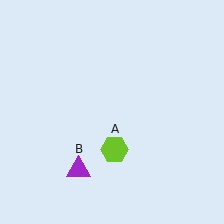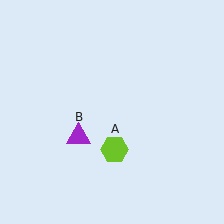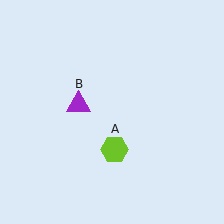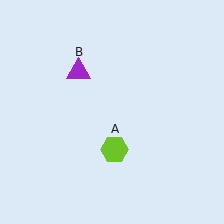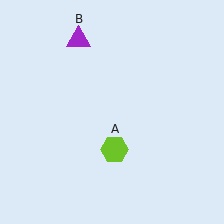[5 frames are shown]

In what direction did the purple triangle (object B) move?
The purple triangle (object B) moved up.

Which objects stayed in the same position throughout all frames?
Lime hexagon (object A) remained stationary.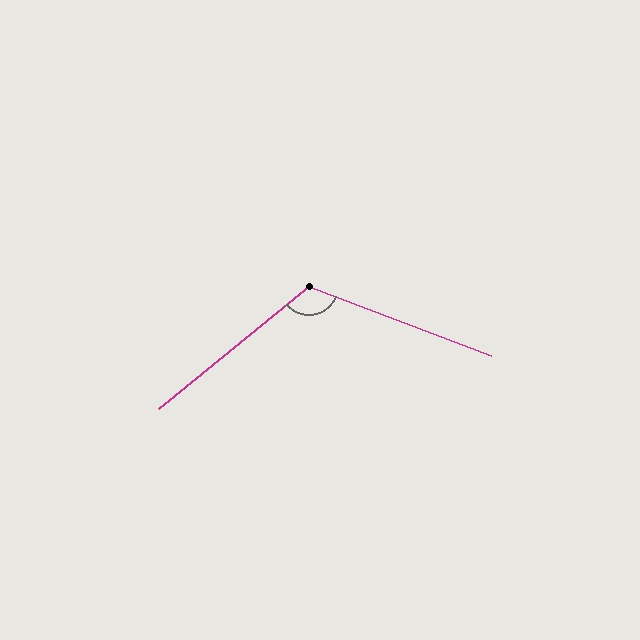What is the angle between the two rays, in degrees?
Approximately 120 degrees.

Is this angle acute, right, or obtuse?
It is obtuse.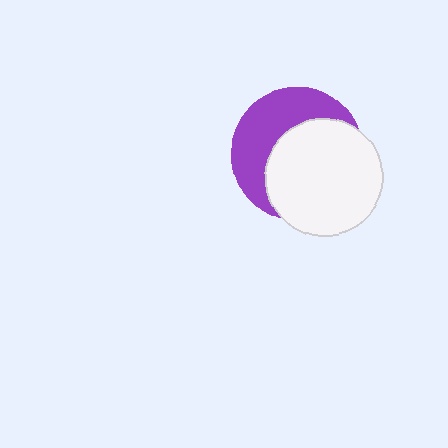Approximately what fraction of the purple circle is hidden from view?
Roughly 57% of the purple circle is hidden behind the white circle.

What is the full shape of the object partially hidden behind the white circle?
The partially hidden object is a purple circle.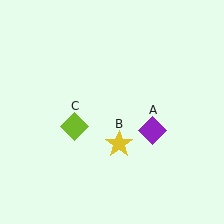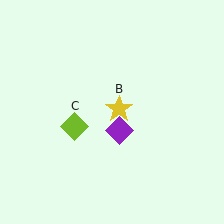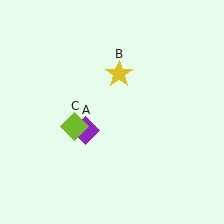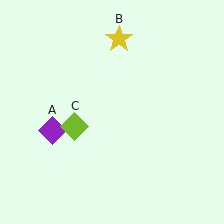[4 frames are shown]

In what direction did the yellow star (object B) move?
The yellow star (object B) moved up.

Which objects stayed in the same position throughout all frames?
Lime diamond (object C) remained stationary.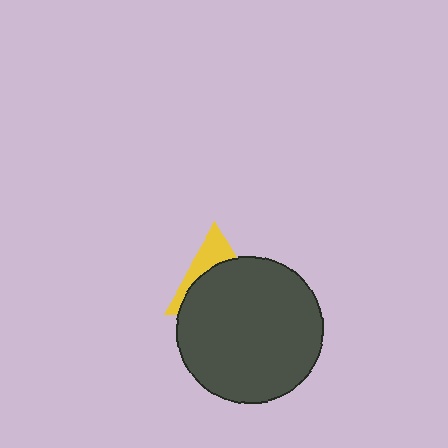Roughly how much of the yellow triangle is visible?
A small part of it is visible (roughly 33%).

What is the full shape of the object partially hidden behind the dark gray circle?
The partially hidden object is a yellow triangle.